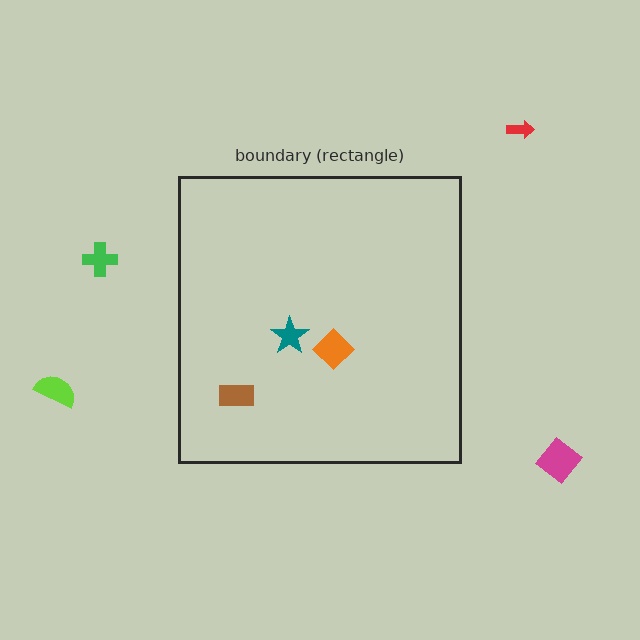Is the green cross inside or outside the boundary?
Outside.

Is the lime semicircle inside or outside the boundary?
Outside.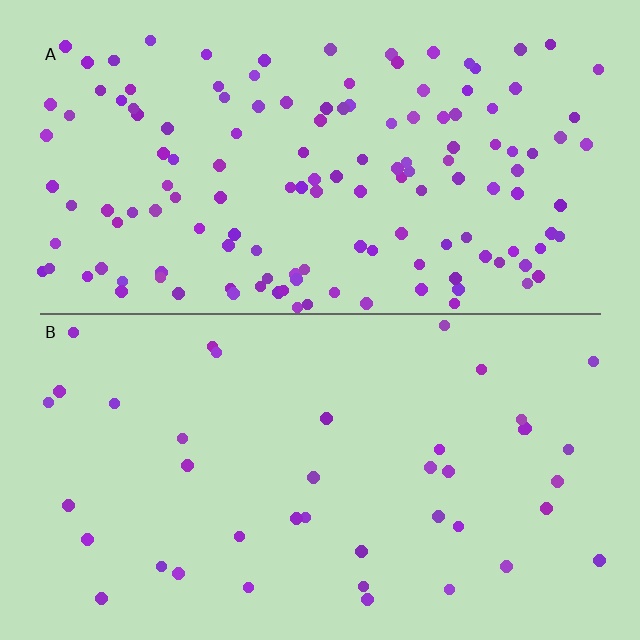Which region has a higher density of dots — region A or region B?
A (the top).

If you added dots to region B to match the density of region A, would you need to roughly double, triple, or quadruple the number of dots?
Approximately triple.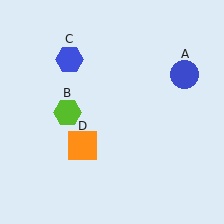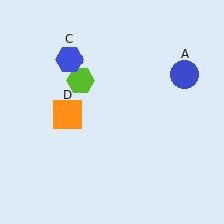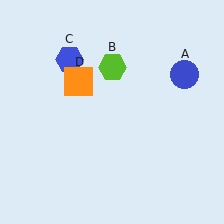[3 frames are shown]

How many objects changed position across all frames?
2 objects changed position: lime hexagon (object B), orange square (object D).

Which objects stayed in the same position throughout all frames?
Blue circle (object A) and blue hexagon (object C) remained stationary.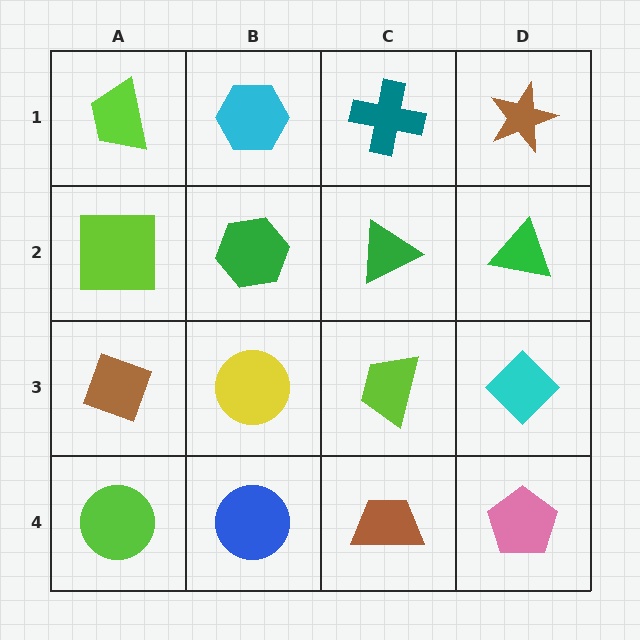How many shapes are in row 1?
4 shapes.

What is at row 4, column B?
A blue circle.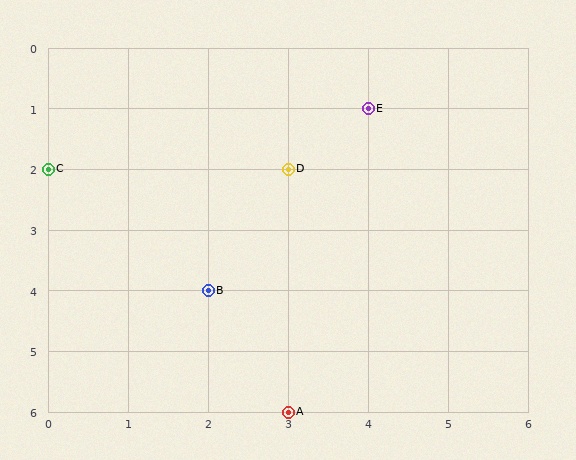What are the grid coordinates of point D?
Point D is at grid coordinates (3, 2).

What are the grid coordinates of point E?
Point E is at grid coordinates (4, 1).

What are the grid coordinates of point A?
Point A is at grid coordinates (3, 6).